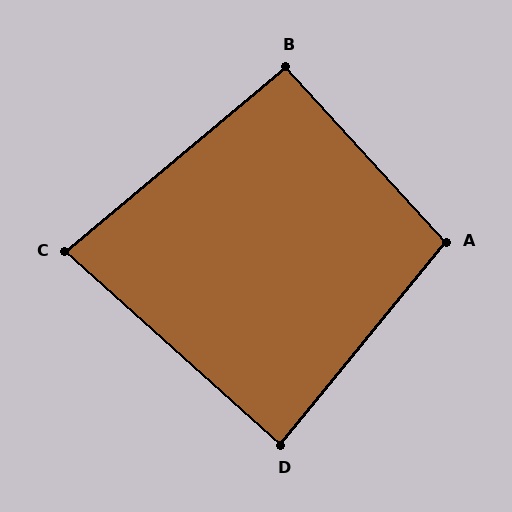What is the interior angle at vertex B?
Approximately 93 degrees (approximately right).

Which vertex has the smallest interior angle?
C, at approximately 82 degrees.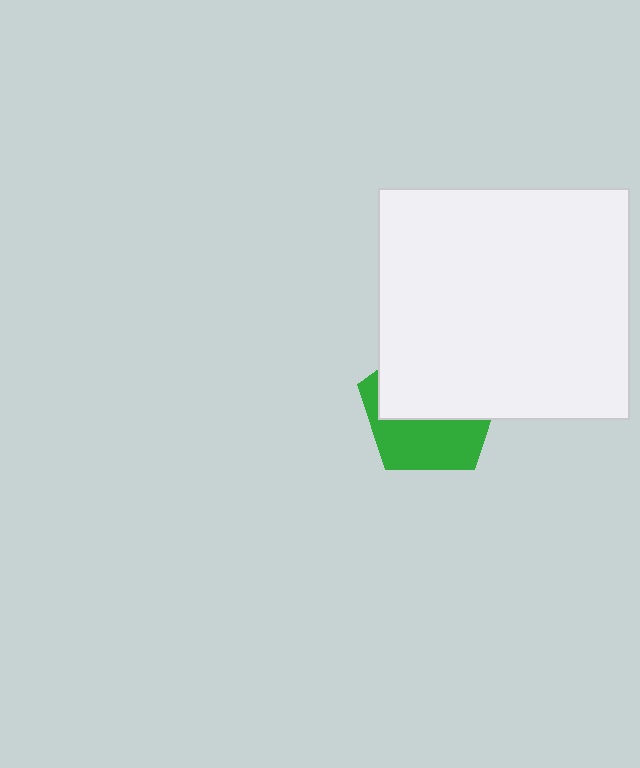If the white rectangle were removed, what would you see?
You would see the complete green pentagon.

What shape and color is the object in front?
The object in front is a white rectangle.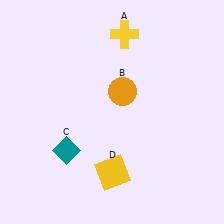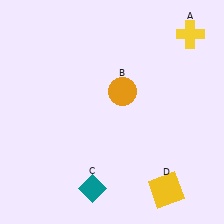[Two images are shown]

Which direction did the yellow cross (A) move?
The yellow cross (A) moved right.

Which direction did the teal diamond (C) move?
The teal diamond (C) moved down.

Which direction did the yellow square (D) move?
The yellow square (D) moved right.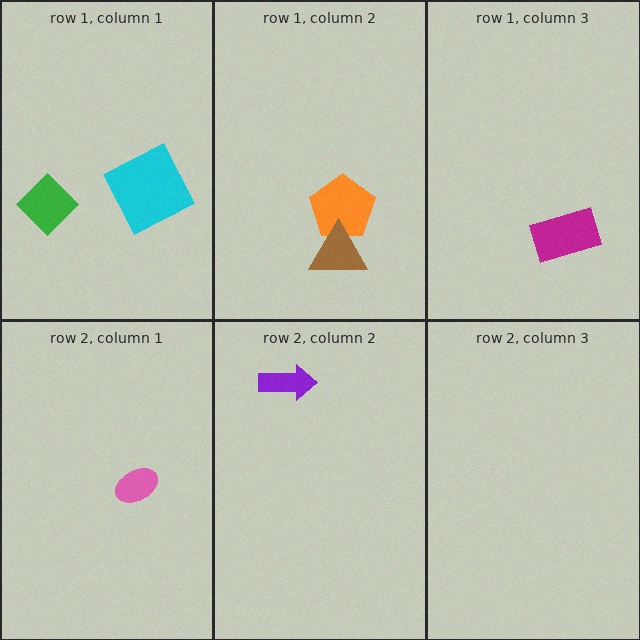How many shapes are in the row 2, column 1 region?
1.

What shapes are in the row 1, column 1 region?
The green diamond, the cyan square.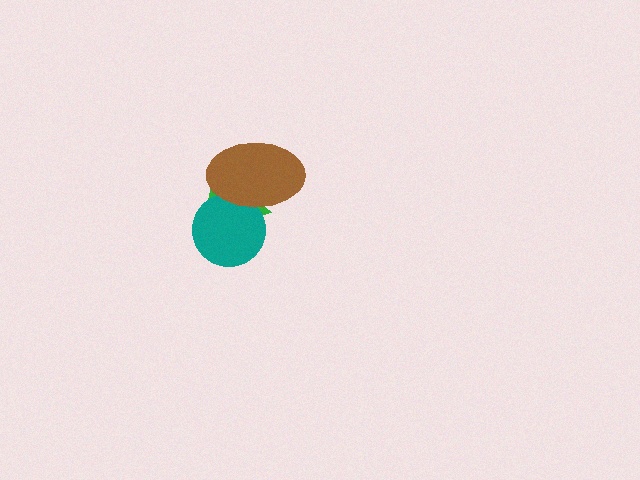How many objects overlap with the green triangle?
2 objects overlap with the green triangle.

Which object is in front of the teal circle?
The brown ellipse is in front of the teal circle.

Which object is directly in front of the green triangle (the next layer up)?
The teal circle is directly in front of the green triangle.